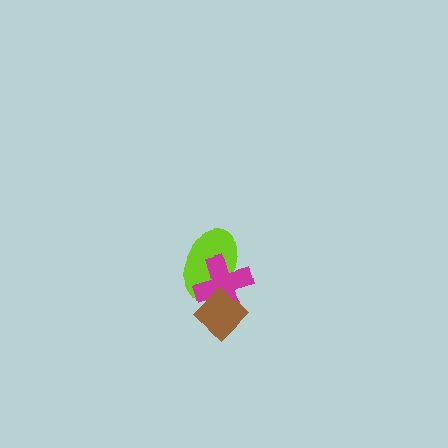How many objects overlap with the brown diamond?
2 objects overlap with the brown diamond.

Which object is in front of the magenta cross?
The brown diamond is in front of the magenta cross.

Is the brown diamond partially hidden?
No, no other shape covers it.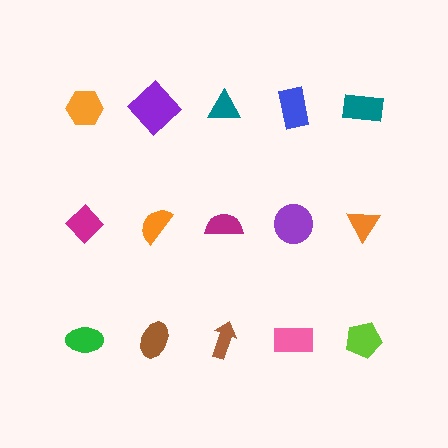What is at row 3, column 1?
A green ellipse.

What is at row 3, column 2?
A brown ellipse.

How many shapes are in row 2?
5 shapes.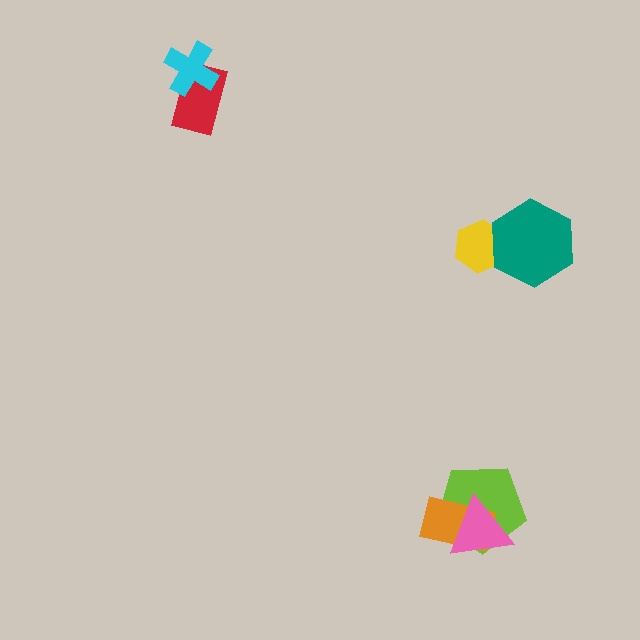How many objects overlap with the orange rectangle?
2 objects overlap with the orange rectangle.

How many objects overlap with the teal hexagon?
1 object overlaps with the teal hexagon.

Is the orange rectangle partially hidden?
Yes, it is partially covered by another shape.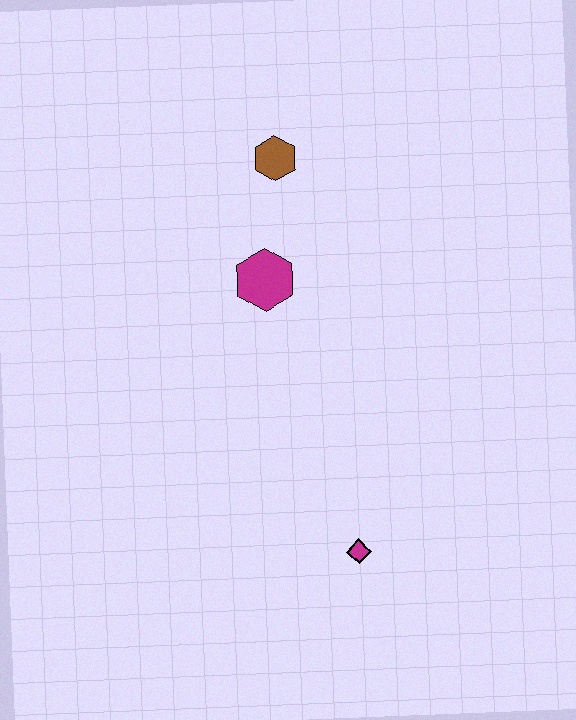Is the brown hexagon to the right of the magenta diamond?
No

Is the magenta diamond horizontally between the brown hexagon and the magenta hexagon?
No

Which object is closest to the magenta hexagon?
The brown hexagon is closest to the magenta hexagon.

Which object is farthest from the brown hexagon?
The magenta diamond is farthest from the brown hexagon.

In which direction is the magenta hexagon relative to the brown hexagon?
The magenta hexagon is below the brown hexagon.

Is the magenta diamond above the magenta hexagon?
No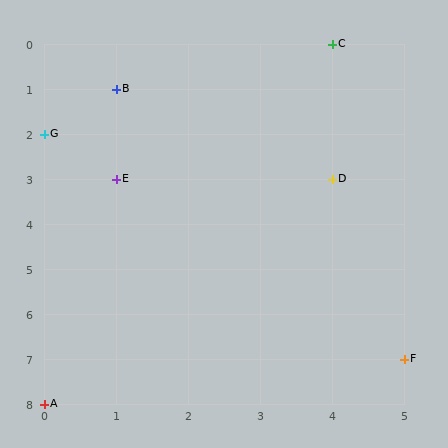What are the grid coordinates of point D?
Point D is at grid coordinates (4, 3).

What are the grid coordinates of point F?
Point F is at grid coordinates (5, 7).